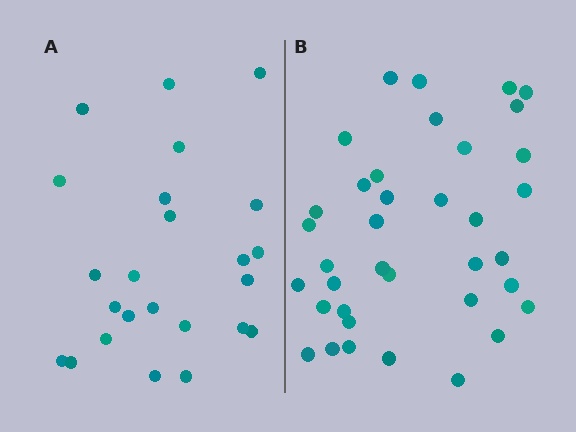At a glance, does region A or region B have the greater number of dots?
Region B (the right region) has more dots.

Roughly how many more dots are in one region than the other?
Region B has approximately 15 more dots than region A.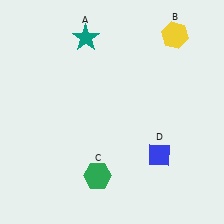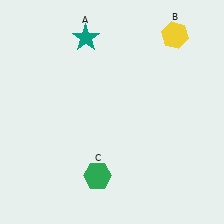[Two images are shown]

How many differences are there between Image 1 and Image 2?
There is 1 difference between the two images.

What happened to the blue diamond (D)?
The blue diamond (D) was removed in Image 2. It was in the bottom-right area of Image 1.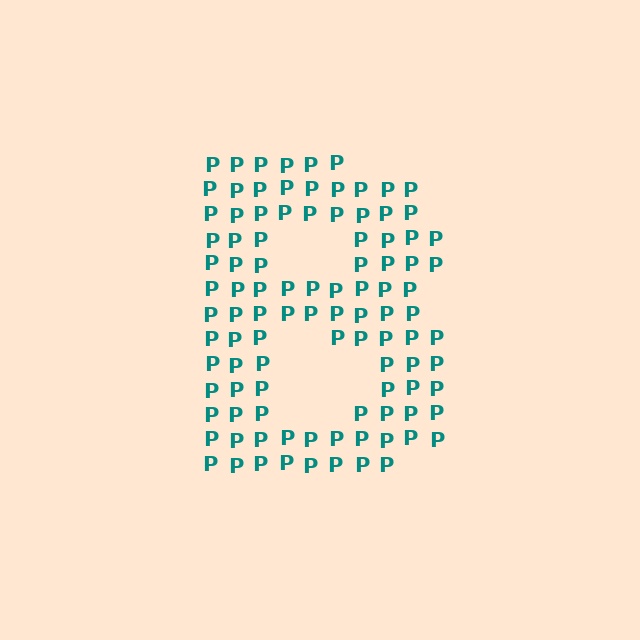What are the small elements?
The small elements are letter P's.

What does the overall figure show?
The overall figure shows the letter B.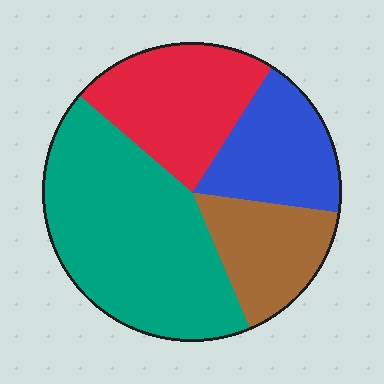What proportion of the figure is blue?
Blue covers about 20% of the figure.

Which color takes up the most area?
Teal, at roughly 45%.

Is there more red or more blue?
Red.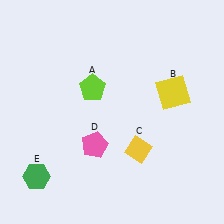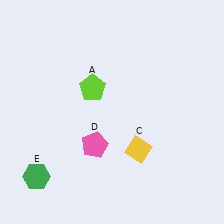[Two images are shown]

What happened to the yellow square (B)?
The yellow square (B) was removed in Image 2. It was in the top-right area of Image 1.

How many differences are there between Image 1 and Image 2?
There is 1 difference between the two images.